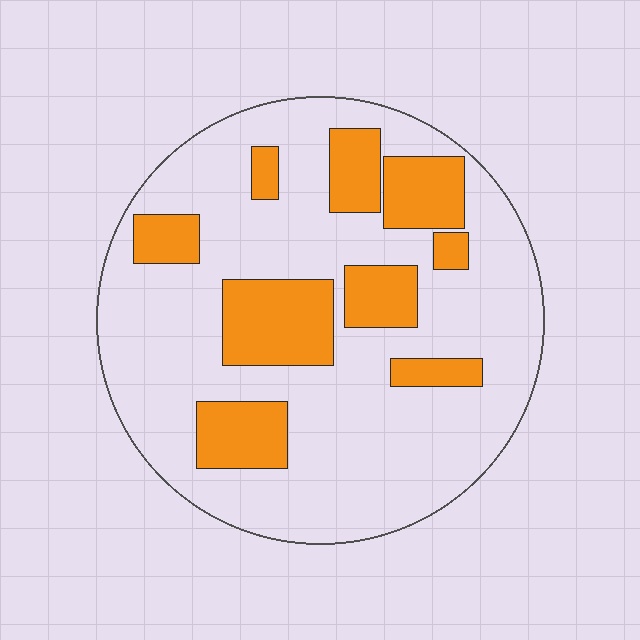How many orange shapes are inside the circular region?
9.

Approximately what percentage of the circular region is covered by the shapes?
Approximately 25%.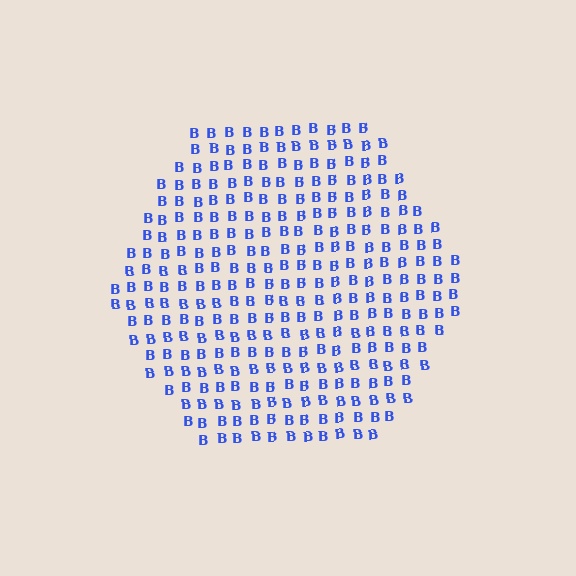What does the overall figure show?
The overall figure shows a hexagon.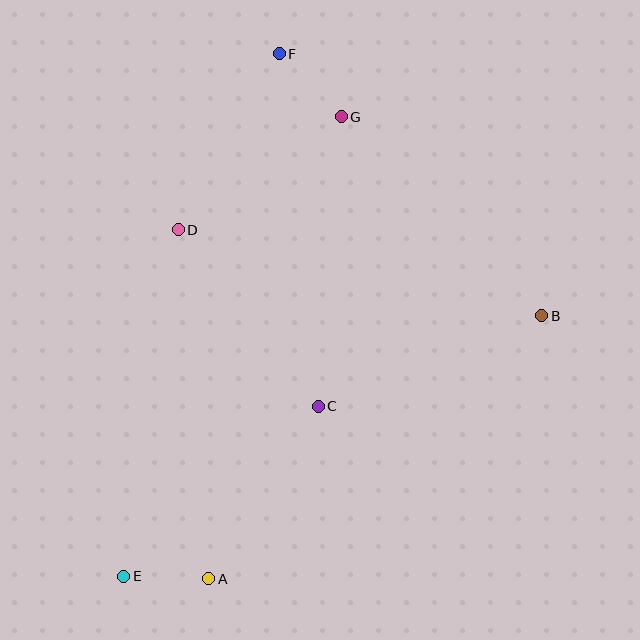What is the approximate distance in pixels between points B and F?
The distance between B and F is approximately 371 pixels.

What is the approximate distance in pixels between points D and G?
The distance between D and G is approximately 198 pixels.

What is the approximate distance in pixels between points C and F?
The distance between C and F is approximately 355 pixels.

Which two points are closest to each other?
Points A and E are closest to each other.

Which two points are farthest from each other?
Points E and F are farthest from each other.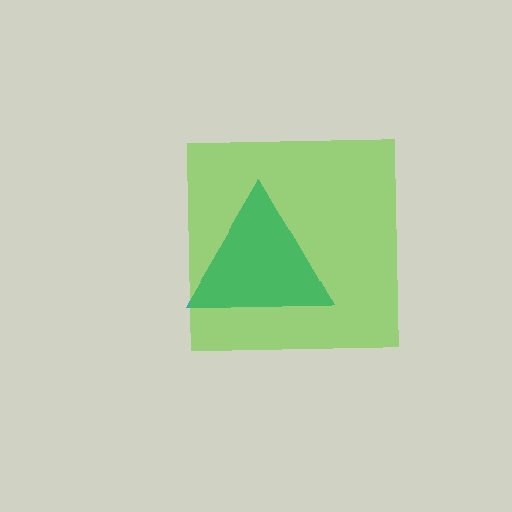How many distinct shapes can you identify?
There are 2 distinct shapes: a teal triangle, a lime square.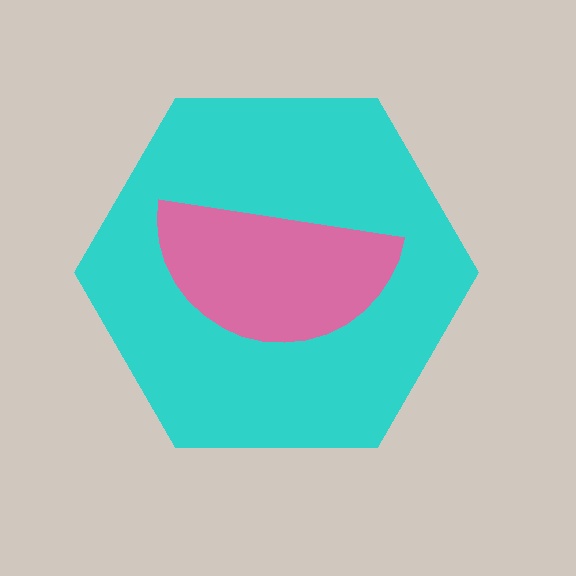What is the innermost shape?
The pink semicircle.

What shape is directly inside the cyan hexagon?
The pink semicircle.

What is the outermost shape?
The cyan hexagon.